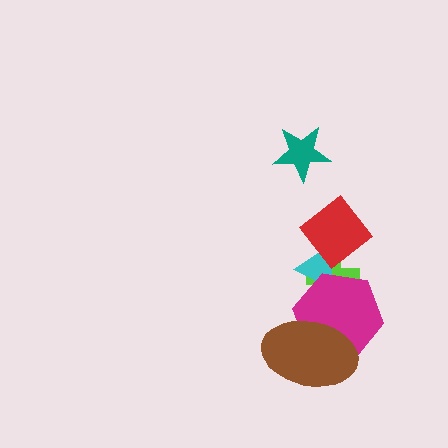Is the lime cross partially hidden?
Yes, it is partially covered by another shape.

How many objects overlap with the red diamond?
2 objects overlap with the red diamond.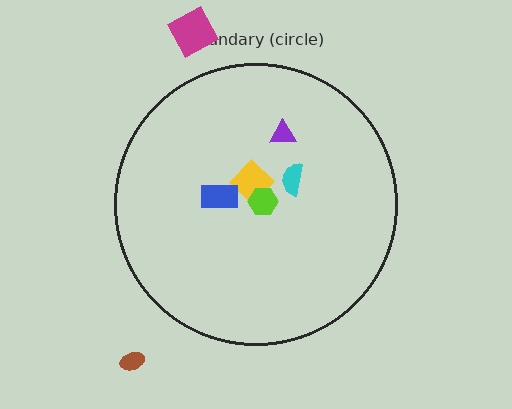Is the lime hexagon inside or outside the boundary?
Inside.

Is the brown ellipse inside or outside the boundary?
Outside.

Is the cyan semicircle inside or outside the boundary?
Inside.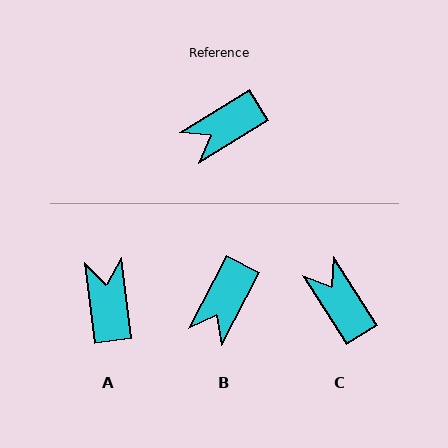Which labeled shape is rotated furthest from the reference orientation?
A, about 115 degrees away.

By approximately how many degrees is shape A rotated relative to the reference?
Approximately 115 degrees clockwise.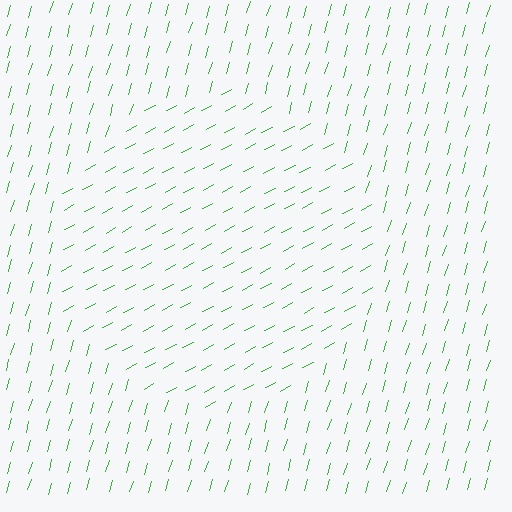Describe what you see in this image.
The image is filled with small green line segments. A circle region in the image has lines oriented differently from the surrounding lines, creating a visible texture boundary.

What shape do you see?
I see a circle.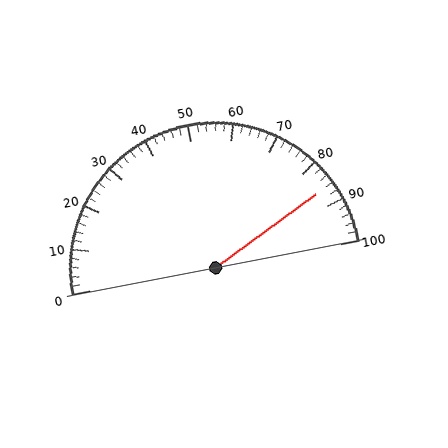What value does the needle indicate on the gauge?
The needle indicates approximately 86.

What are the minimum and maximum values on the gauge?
The gauge ranges from 0 to 100.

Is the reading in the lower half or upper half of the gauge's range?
The reading is in the upper half of the range (0 to 100).